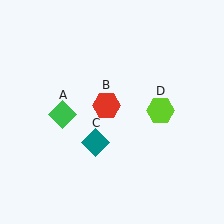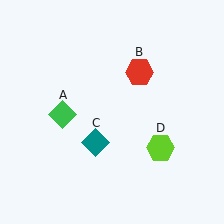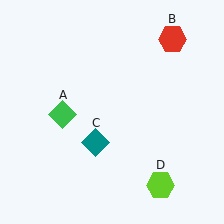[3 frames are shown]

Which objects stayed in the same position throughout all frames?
Green diamond (object A) and teal diamond (object C) remained stationary.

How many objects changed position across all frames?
2 objects changed position: red hexagon (object B), lime hexagon (object D).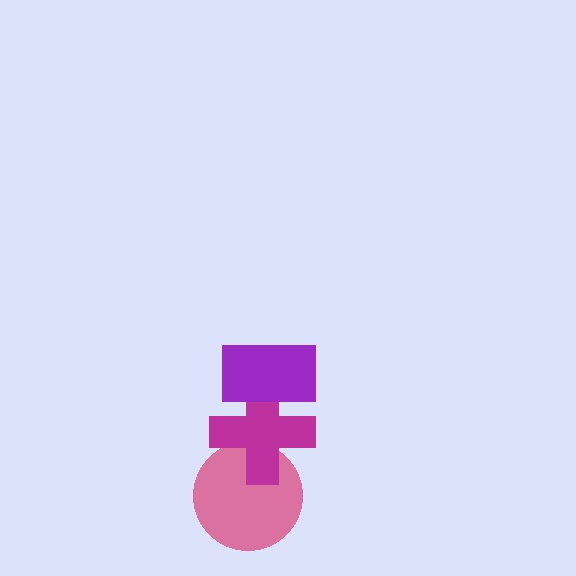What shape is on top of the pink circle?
The magenta cross is on top of the pink circle.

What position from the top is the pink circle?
The pink circle is 3rd from the top.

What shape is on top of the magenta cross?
The purple rectangle is on top of the magenta cross.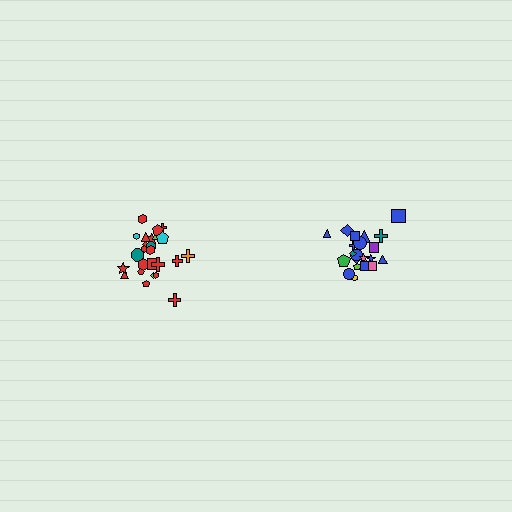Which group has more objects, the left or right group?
The left group.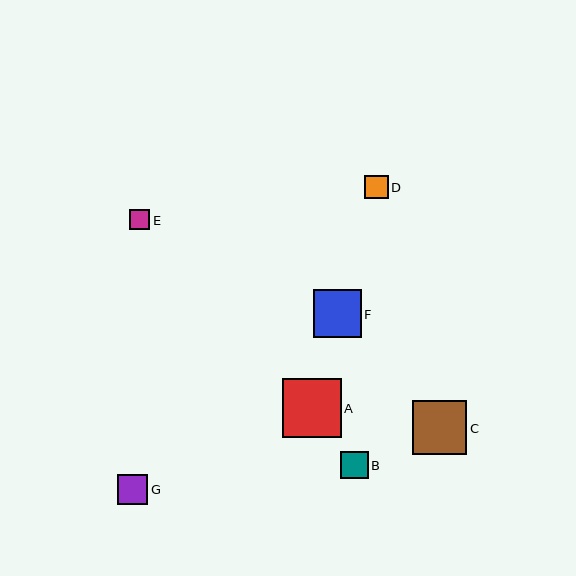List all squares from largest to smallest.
From largest to smallest: A, C, F, G, B, D, E.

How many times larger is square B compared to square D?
Square B is approximately 1.2 times the size of square D.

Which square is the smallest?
Square E is the smallest with a size of approximately 20 pixels.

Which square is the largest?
Square A is the largest with a size of approximately 59 pixels.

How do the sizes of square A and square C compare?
Square A and square C are approximately the same size.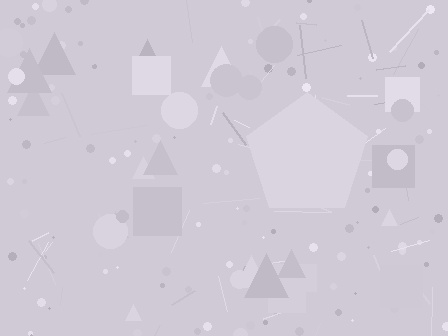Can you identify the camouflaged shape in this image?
The camouflaged shape is a pentagon.